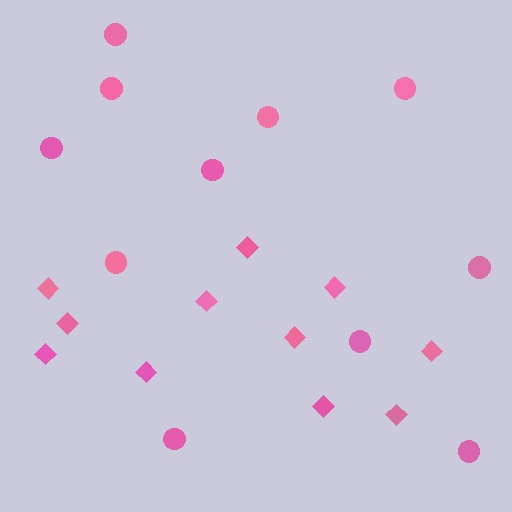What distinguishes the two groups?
There are 2 groups: one group of diamonds (11) and one group of circles (11).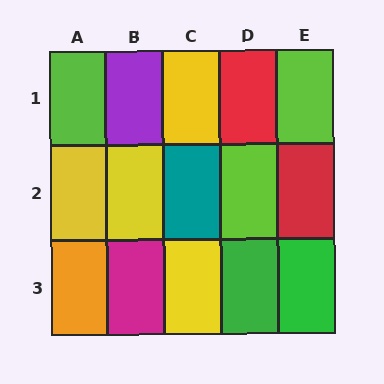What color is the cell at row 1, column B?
Purple.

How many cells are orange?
1 cell is orange.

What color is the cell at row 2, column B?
Yellow.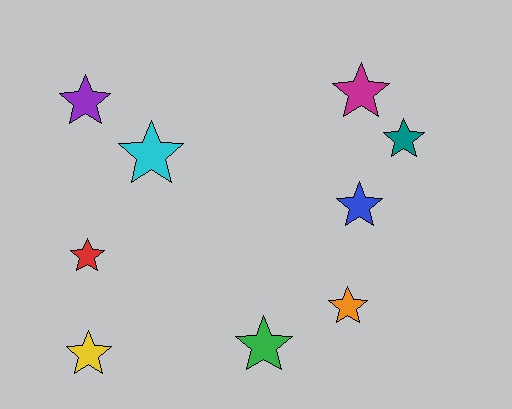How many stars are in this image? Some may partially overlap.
There are 9 stars.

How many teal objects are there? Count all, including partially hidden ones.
There is 1 teal object.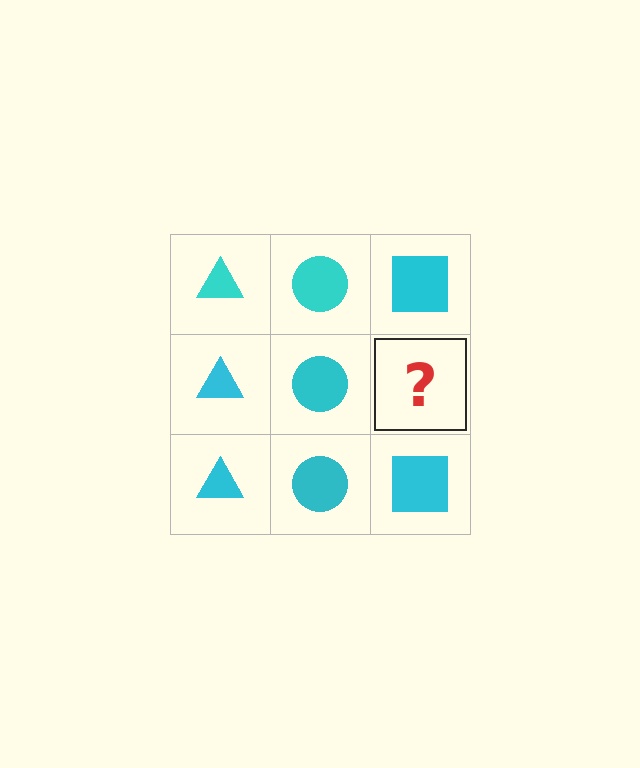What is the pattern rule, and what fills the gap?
The rule is that each column has a consistent shape. The gap should be filled with a cyan square.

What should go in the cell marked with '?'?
The missing cell should contain a cyan square.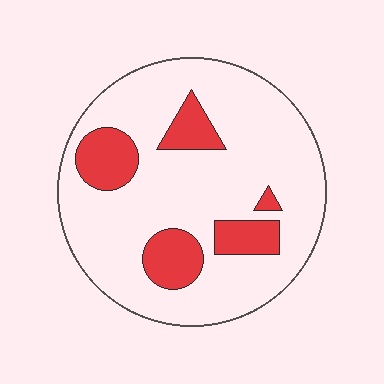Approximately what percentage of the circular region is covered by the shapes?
Approximately 20%.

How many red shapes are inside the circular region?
5.